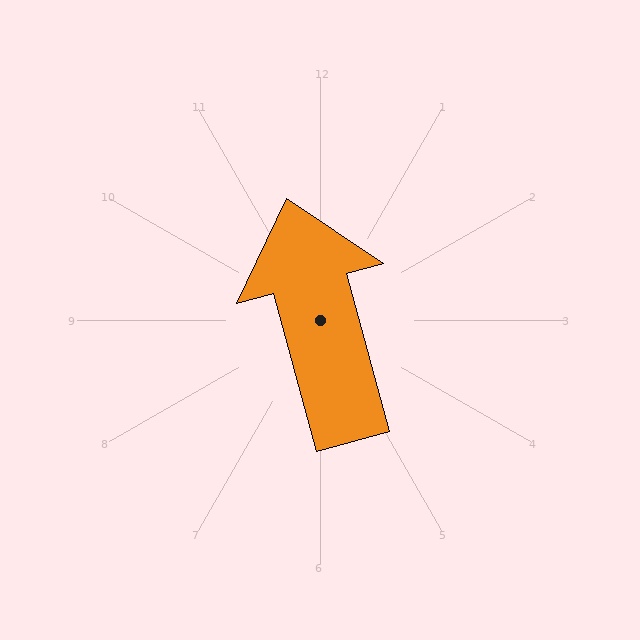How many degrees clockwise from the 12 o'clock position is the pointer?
Approximately 345 degrees.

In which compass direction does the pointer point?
North.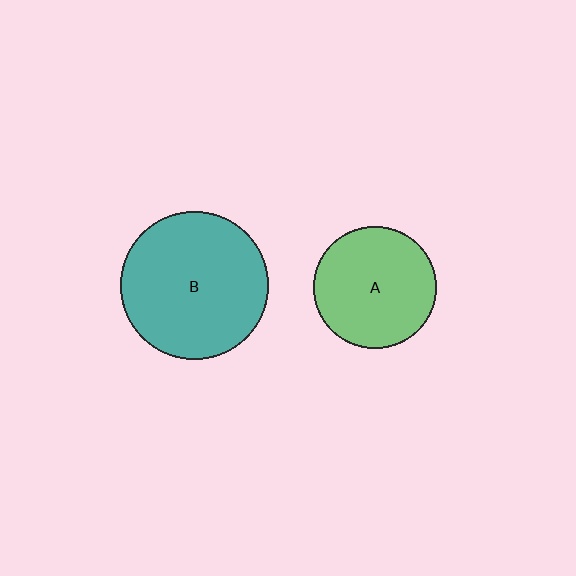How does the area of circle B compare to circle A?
Approximately 1.5 times.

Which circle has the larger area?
Circle B (teal).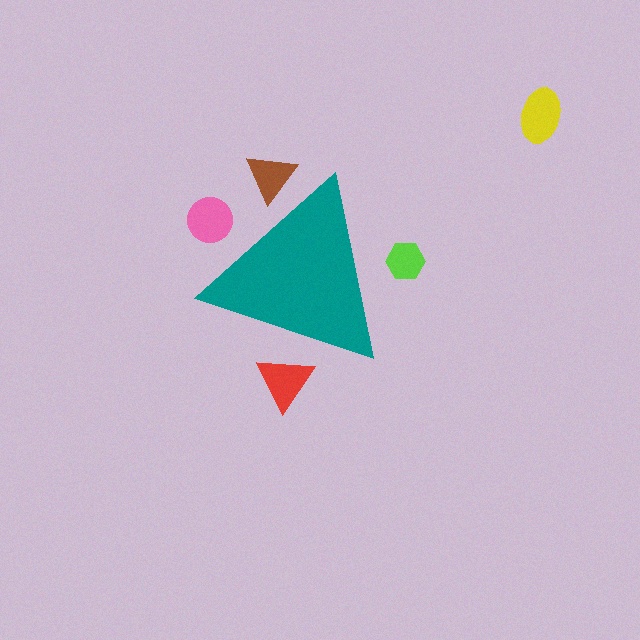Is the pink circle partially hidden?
Yes, the pink circle is partially hidden behind the teal triangle.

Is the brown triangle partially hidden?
Yes, the brown triangle is partially hidden behind the teal triangle.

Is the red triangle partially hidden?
Yes, the red triangle is partially hidden behind the teal triangle.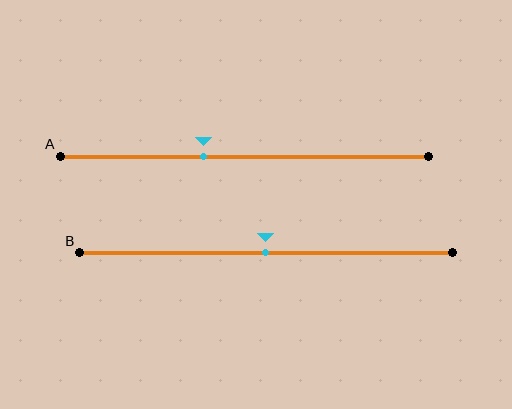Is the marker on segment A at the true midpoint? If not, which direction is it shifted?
No, the marker on segment A is shifted to the left by about 11% of the segment length.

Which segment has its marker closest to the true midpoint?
Segment B has its marker closest to the true midpoint.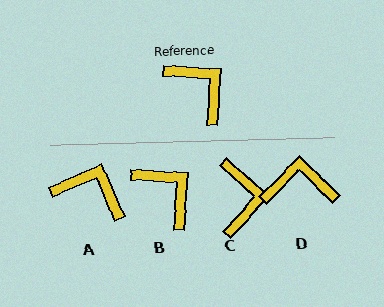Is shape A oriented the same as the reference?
No, it is off by about 27 degrees.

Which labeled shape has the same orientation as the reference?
B.